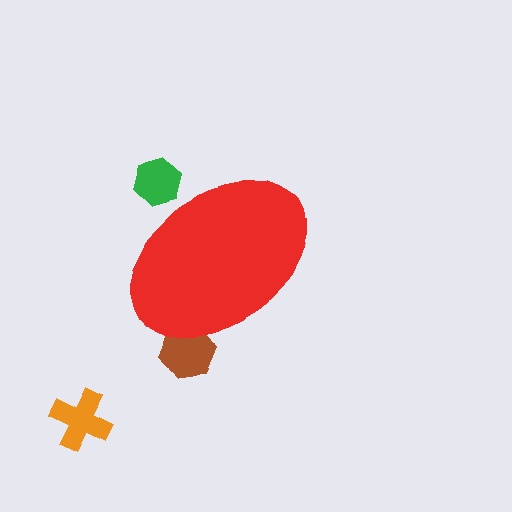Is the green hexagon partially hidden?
Yes, the green hexagon is partially hidden behind the red ellipse.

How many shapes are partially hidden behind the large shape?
2 shapes are partially hidden.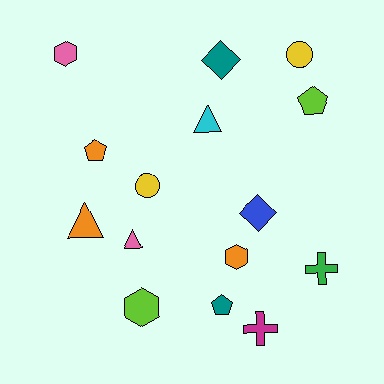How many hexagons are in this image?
There are 3 hexagons.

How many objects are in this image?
There are 15 objects.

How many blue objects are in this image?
There is 1 blue object.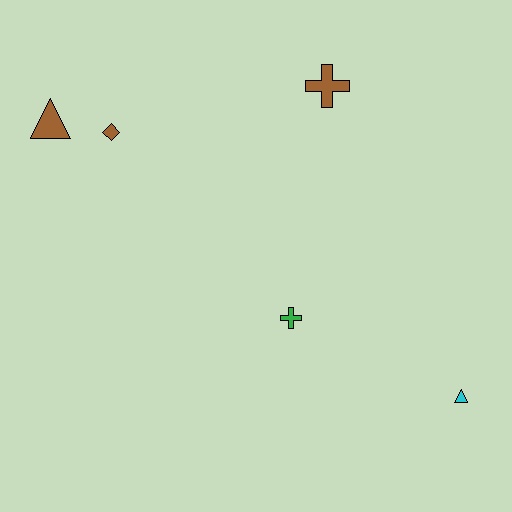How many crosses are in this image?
There are 2 crosses.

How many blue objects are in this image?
There are no blue objects.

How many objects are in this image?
There are 5 objects.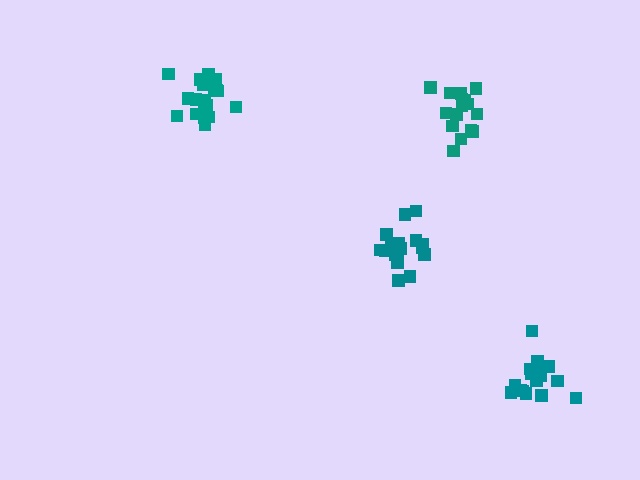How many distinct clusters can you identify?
There are 4 distinct clusters.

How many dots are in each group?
Group 1: 17 dots, Group 2: 16 dots, Group 3: 20 dots, Group 4: 18 dots (71 total).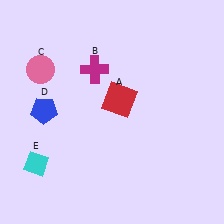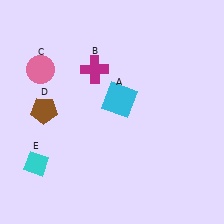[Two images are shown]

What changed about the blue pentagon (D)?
In Image 1, D is blue. In Image 2, it changed to brown.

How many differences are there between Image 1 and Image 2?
There are 2 differences between the two images.